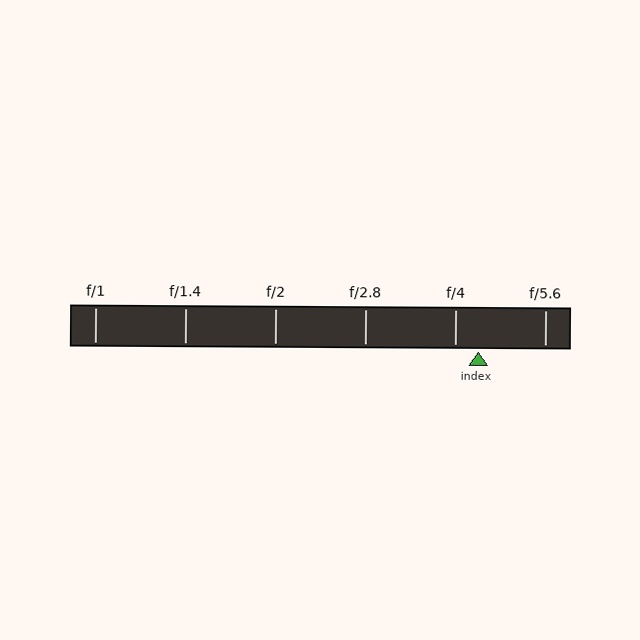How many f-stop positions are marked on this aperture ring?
There are 6 f-stop positions marked.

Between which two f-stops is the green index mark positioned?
The index mark is between f/4 and f/5.6.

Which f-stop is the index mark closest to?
The index mark is closest to f/4.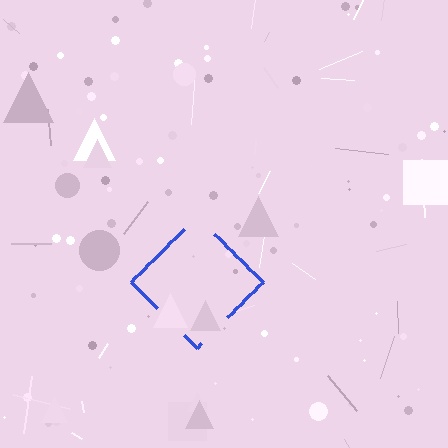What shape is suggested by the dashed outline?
The dashed outline suggests a diamond.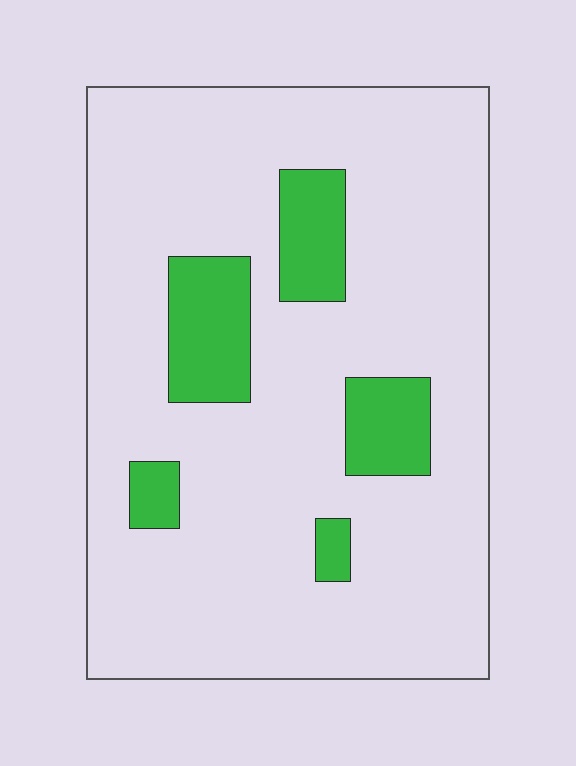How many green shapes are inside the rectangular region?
5.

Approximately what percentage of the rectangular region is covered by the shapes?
Approximately 15%.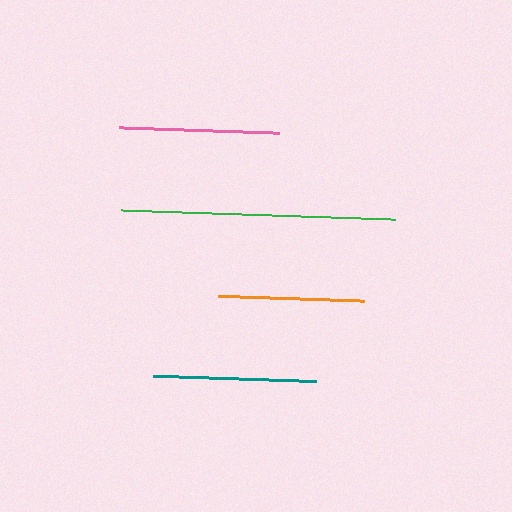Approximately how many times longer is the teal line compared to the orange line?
The teal line is approximately 1.1 times the length of the orange line.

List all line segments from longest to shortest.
From longest to shortest: green, teal, pink, orange.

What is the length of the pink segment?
The pink segment is approximately 160 pixels long.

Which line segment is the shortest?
The orange line is the shortest at approximately 145 pixels.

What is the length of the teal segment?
The teal segment is approximately 163 pixels long.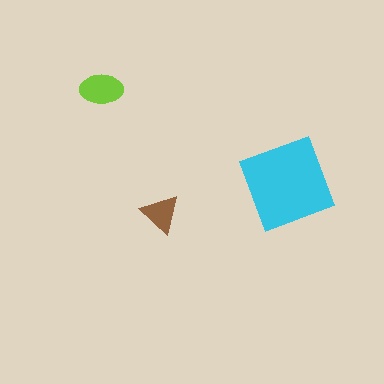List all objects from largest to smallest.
The cyan square, the lime ellipse, the brown triangle.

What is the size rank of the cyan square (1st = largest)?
1st.